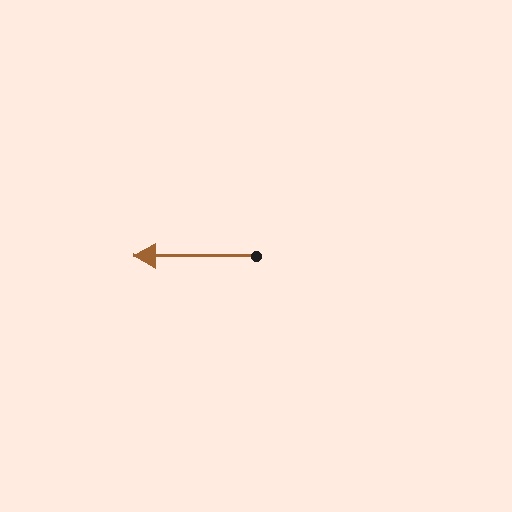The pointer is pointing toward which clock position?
Roughly 9 o'clock.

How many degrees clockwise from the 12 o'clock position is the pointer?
Approximately 270 degrees.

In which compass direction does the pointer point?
West.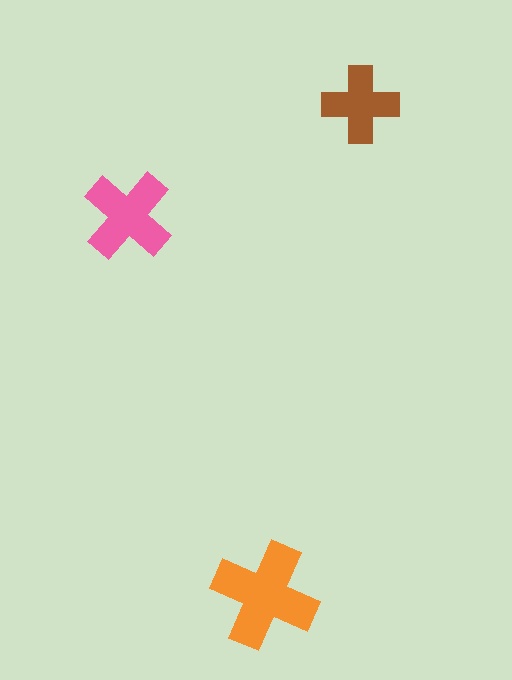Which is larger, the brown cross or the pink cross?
The pink one.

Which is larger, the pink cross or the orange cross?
The orange one.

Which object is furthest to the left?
The pink cross is leftmost.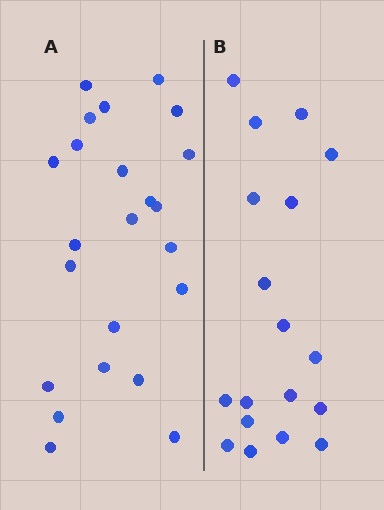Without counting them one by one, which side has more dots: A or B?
Region A (the left region) has more dots.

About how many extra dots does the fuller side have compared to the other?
Region A has about 5 more dots than region B.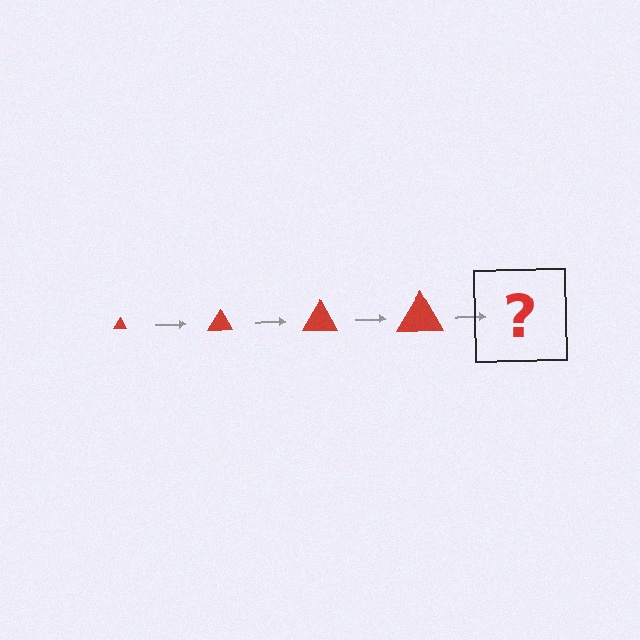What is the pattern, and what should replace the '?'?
The pattern is that the triangle gets progressively larger each step. The '?' should be a red triangle, larger than the previous one.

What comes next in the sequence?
The next element should be a red triangle, larger than the previous one.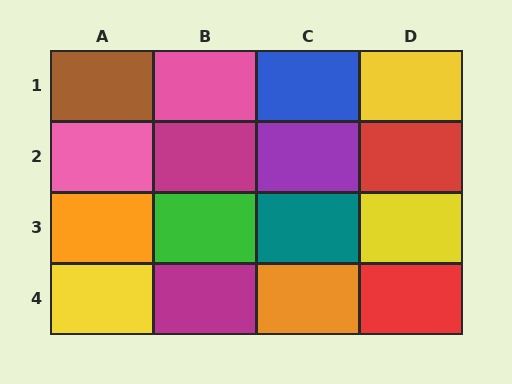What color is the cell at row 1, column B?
Pink.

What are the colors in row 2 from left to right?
Pink, magenta, purple, red.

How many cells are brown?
1 cell is brown.